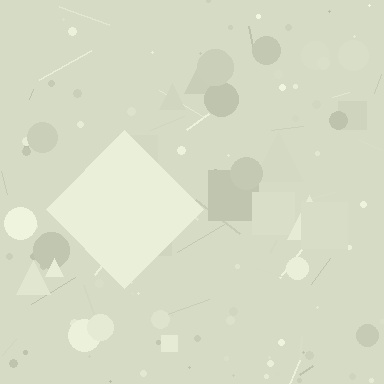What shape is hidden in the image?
A diamond is hidden in the image.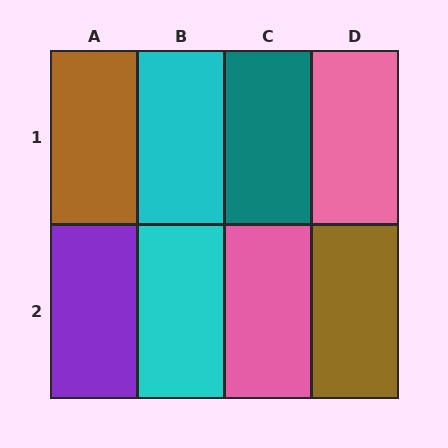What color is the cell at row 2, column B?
Cyan.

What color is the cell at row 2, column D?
Brown.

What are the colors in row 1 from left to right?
Brown, cyan, teal, pink.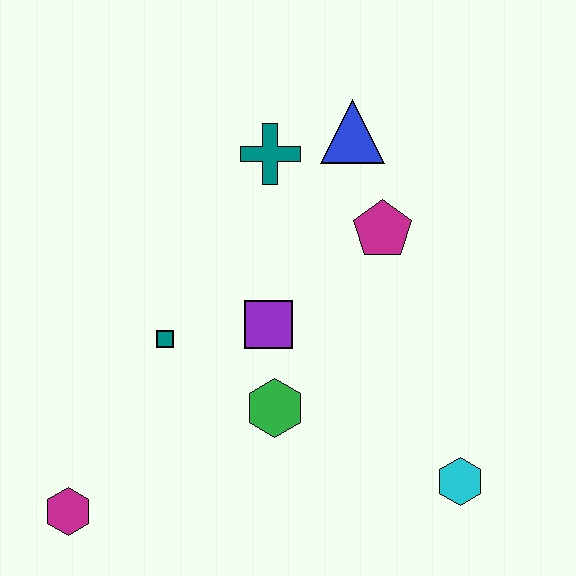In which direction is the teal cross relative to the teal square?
The teal cross is above the teal square.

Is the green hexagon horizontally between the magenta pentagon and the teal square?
Yes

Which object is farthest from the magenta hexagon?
The blue triangle is farthest from the magenta hexagon.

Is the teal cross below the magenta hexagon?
No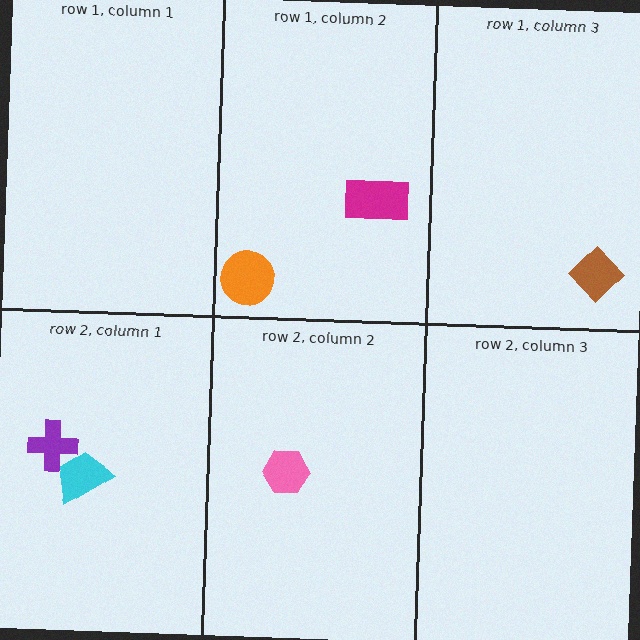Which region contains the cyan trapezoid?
The row 2, column 1 region.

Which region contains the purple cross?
The row 2, column 1 region.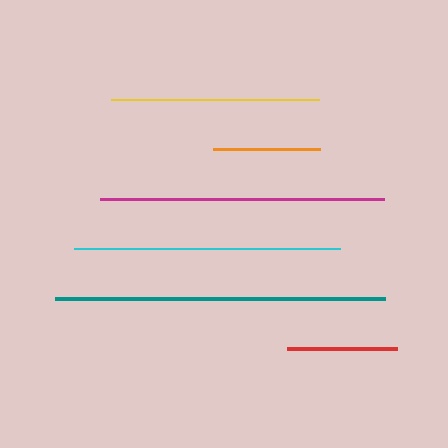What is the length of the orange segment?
The orange segment is approximately 107 pixels long.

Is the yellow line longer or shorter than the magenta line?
The magenta line is longer than the yellow line.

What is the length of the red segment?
The red segment is approximately 110 pixels long.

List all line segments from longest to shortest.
From longest to shortest: teal, magenta, cyan, yellow, red, orange.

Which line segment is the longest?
The teal line is the longest at approximately 329 pixels.